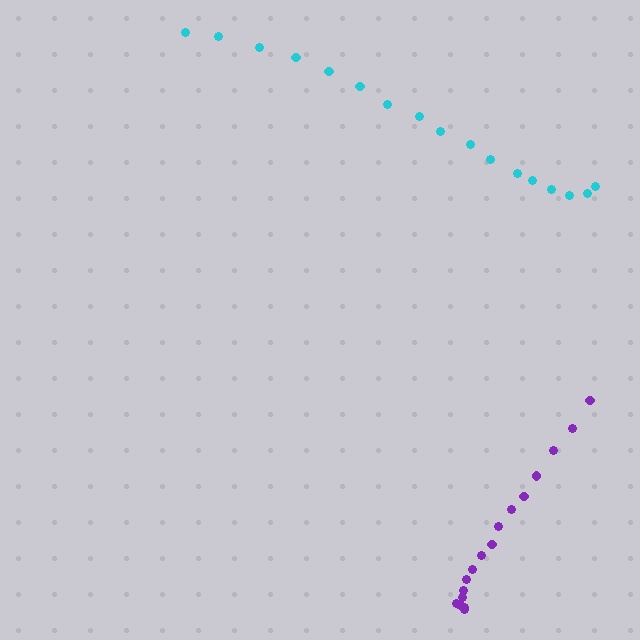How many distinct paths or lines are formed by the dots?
There are 2 distinct paths.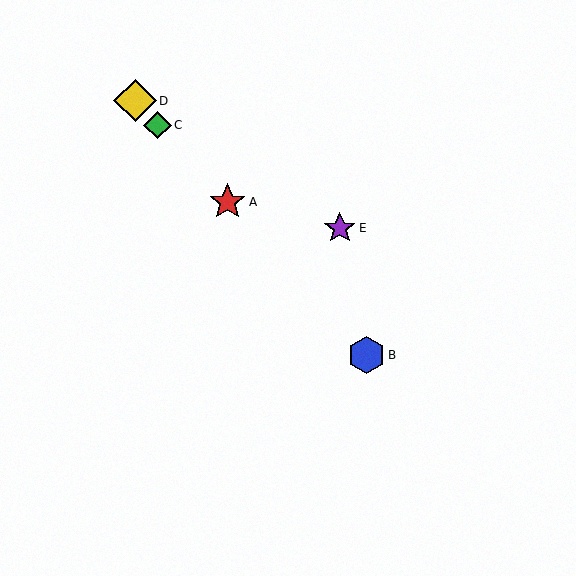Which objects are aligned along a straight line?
Objects A, B, C, D are aligned along a straight line.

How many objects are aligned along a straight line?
4 objects (A, B, C, D) are aligned along a straight line.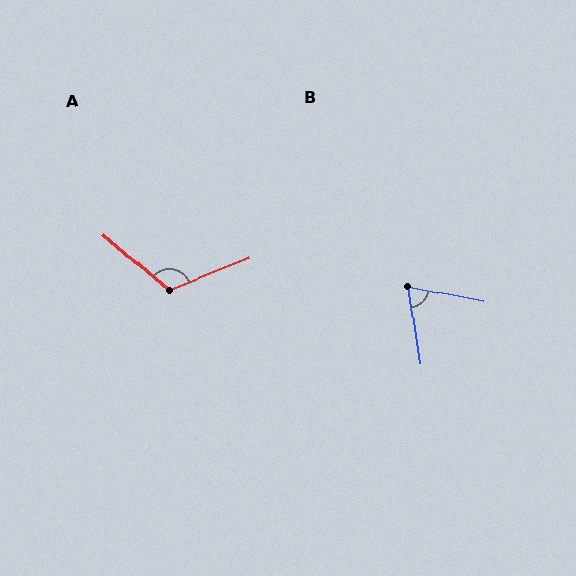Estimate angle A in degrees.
Approximately 118 degrees.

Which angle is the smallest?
B, at approximately 70 degrees.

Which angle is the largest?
A, at approximately 118 degrees.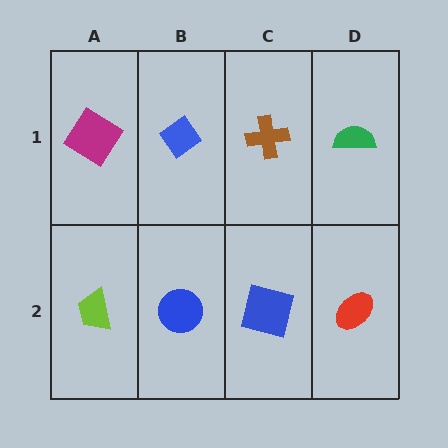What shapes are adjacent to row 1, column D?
A red ellipse (row 2, column D), a brown cross (row 1, column C).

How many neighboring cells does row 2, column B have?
3.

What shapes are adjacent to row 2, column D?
A green semicircle (row 1, column D), a blue square (row 2, column C).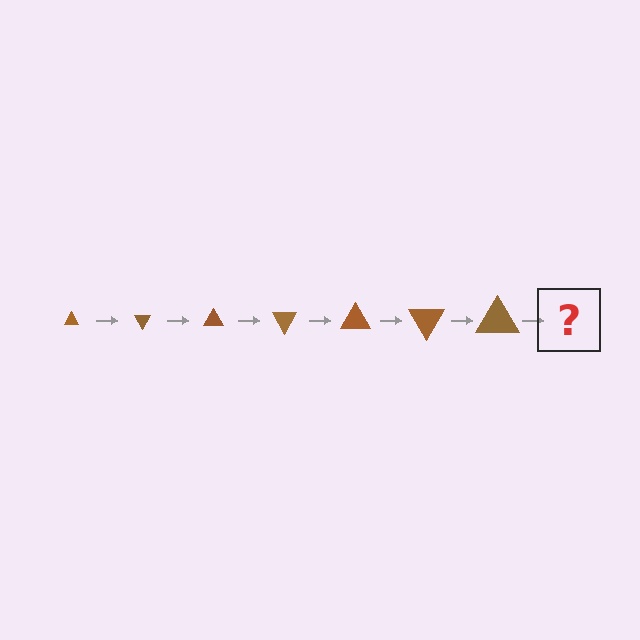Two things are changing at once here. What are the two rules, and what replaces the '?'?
The two rules are that the triangle grows larger each step and it rotates 60 degrees each step. The '?' should be a triangle, larger than the previous one and rotated 420 degrees from the start.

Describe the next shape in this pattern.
It should be a triangle, larger than the previous one and rotated 420 degrees from the start.